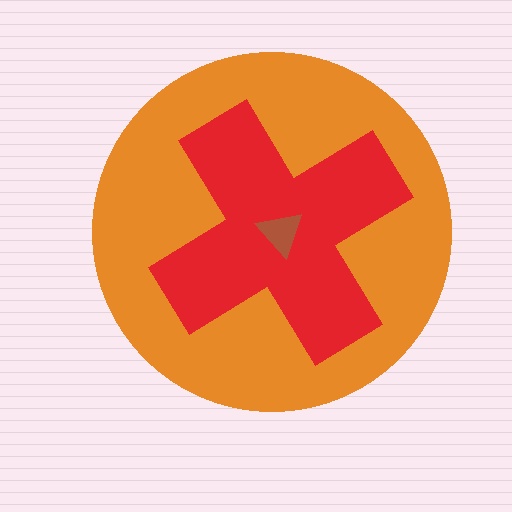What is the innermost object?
The brown triangle.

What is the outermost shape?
The orange circle.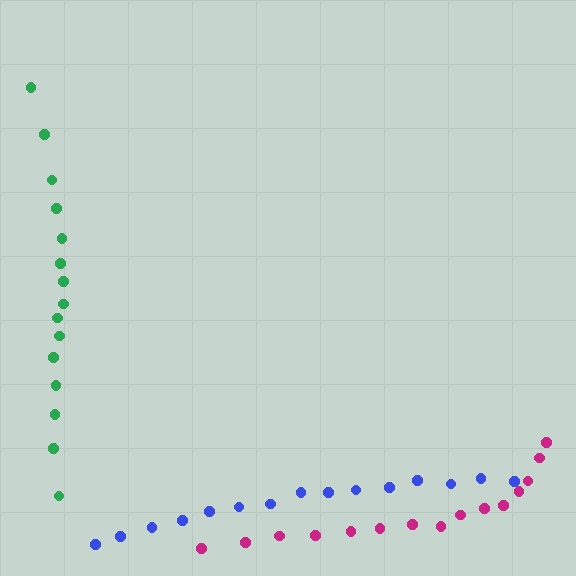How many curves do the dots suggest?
There are 3 distinct paths.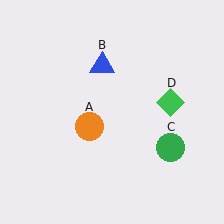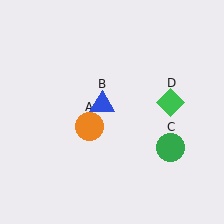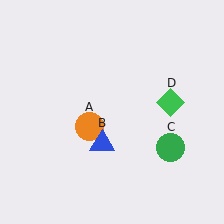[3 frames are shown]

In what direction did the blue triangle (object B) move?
The blue triangle (object B) moved down.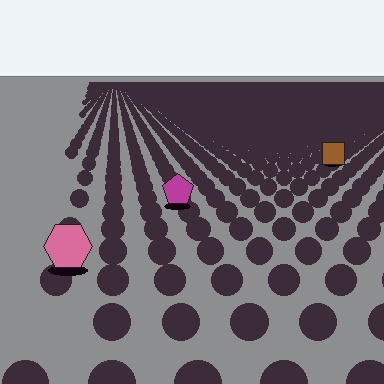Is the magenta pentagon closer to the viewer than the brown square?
Yes. The magenta pentagon is closer — you can tell from the texture gradient: the ground texture is coarser near it.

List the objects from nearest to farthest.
From nearest to farthest: the pink hexagon, the magenta pentagon, the brown square.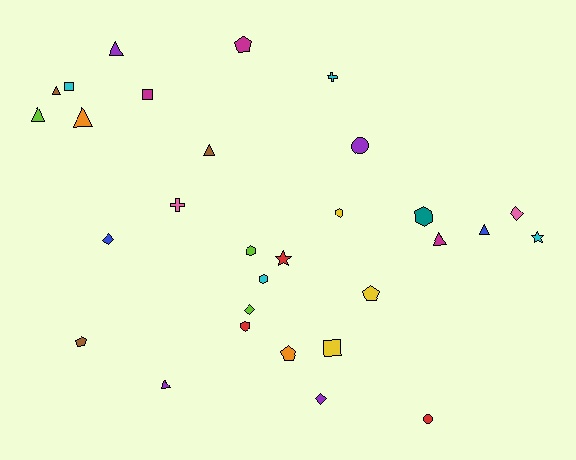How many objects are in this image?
There are 30 objects.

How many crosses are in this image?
There are 2 crosses.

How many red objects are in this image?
There are 3 red objects.